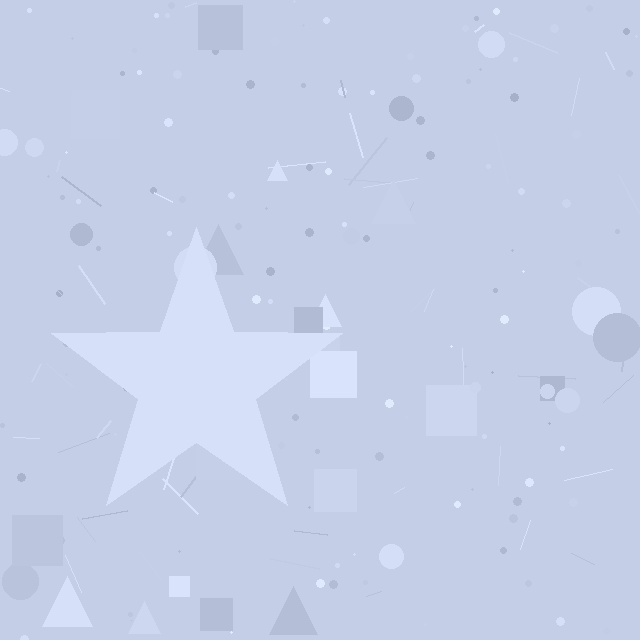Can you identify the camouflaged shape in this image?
The camouflaged shape is a star.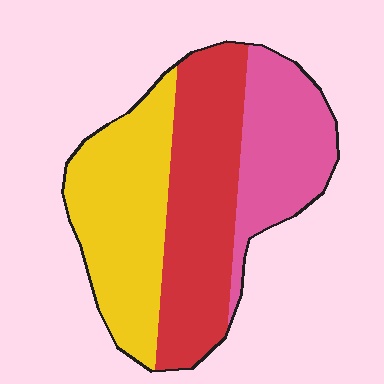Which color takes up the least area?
Pink, at roughly 25%.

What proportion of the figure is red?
Red covers about 40% of the figure.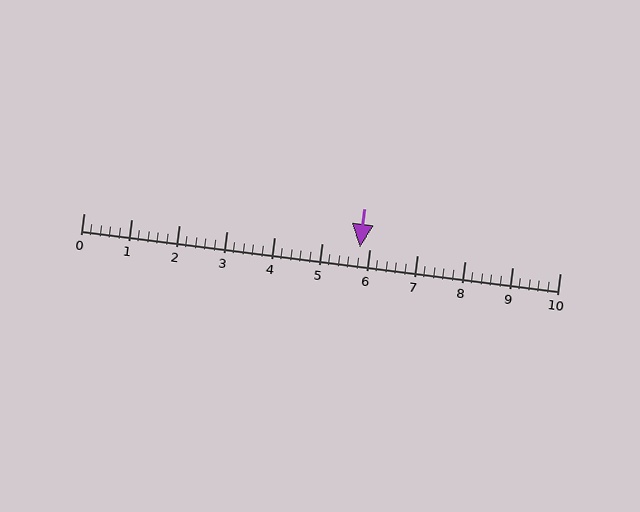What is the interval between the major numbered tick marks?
The major tick marks are spaced 1 units apart.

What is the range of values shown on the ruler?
The ruler shows values from 0 to 10.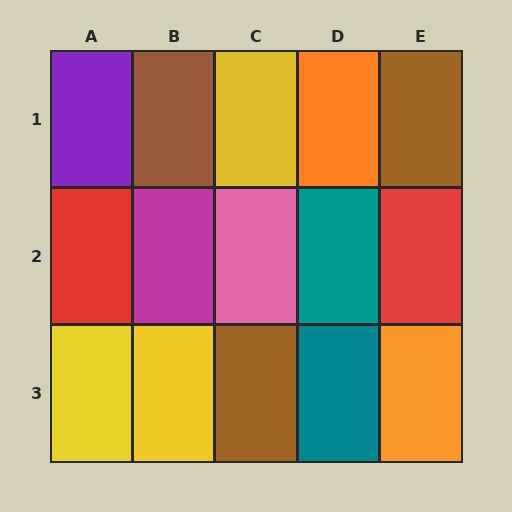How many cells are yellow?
3 cells are yellow.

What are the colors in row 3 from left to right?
Yellow, yellow, brown, teal, orange.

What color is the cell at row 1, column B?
Brown.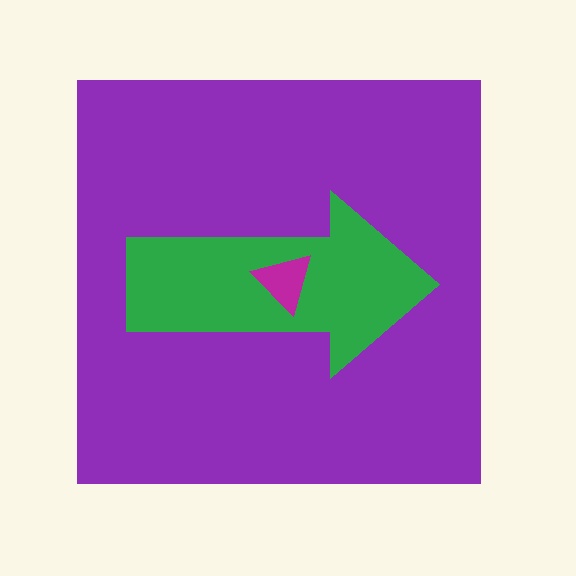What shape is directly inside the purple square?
The green arrow.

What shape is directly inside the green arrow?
The magenta triangle.